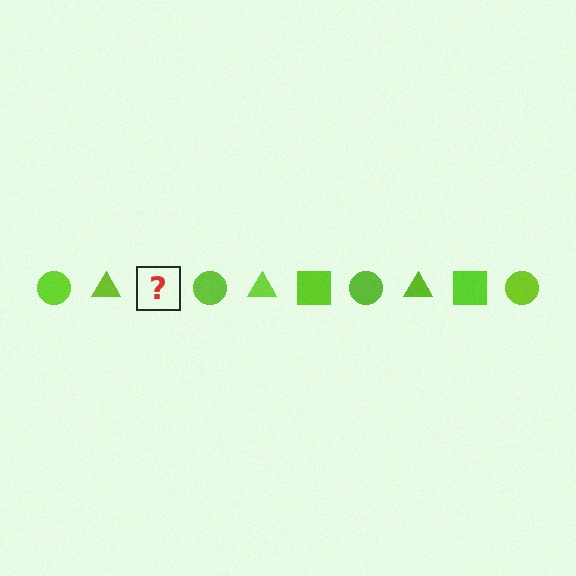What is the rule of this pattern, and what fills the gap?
The rule is that the pattern cycles through circle, triangle, square shapes in lime. The gap should be filled with a lime square.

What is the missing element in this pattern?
The missing element is a lime square.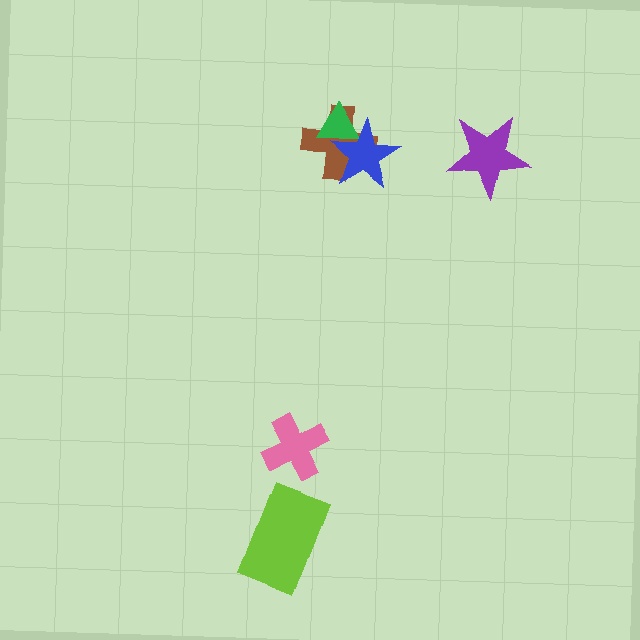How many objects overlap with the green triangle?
2 objects overlap with the green triangle.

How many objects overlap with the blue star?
2 objects overlap with the blue star.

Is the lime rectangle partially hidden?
No, no other shape covers it.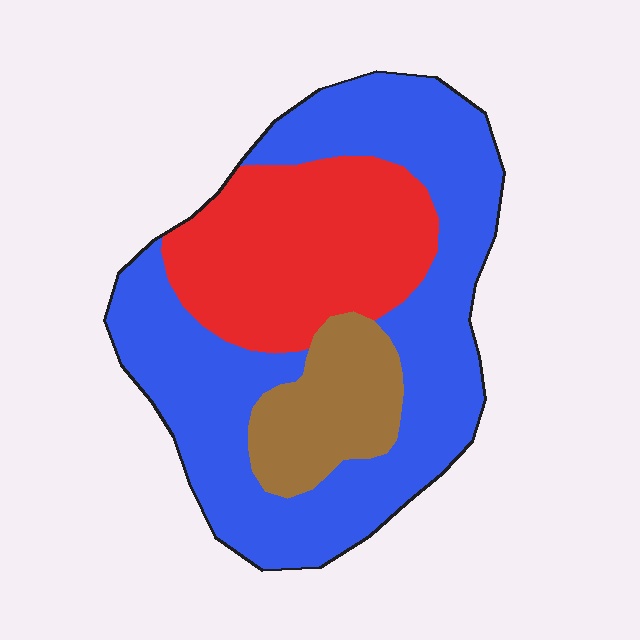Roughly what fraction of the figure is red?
Red takes up between a quarter and a half of the figure.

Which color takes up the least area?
Brown, at roughly 15%.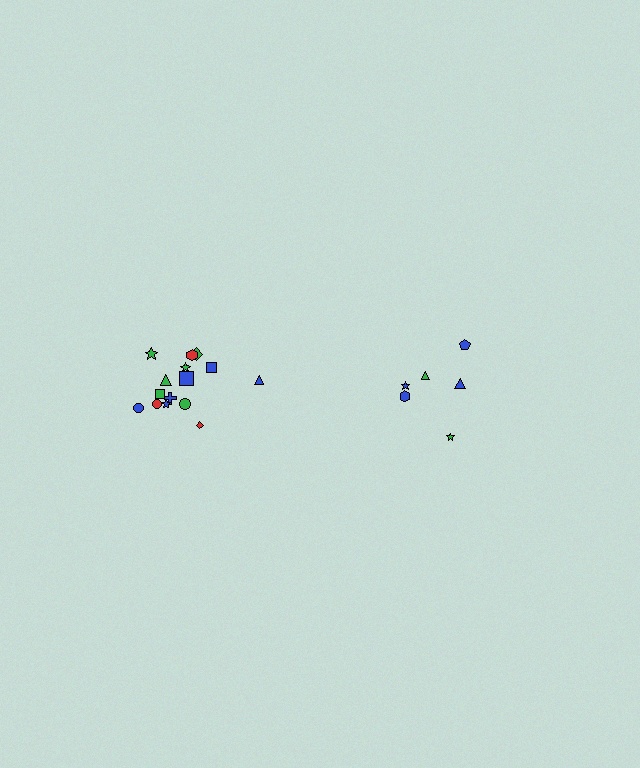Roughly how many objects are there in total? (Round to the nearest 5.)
Roughly 20 objects in total.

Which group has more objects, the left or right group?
The left group.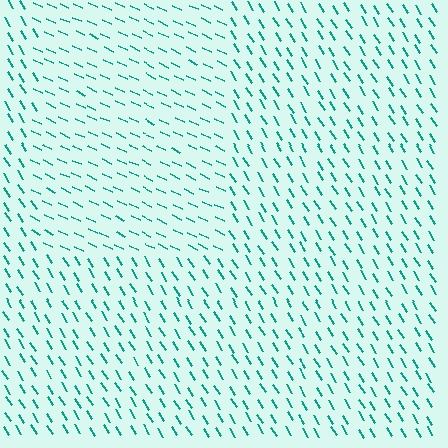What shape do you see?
I see a rectangle.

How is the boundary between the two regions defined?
The boundary is defined purely by a change in line orientation (approximately 32 degrees difference). All lines are the same color and thickness.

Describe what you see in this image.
The image is filled with small teal line segments. A rectangle region in the image has lines oriented differently from the surrounding lines, creating a visible texture boundary.